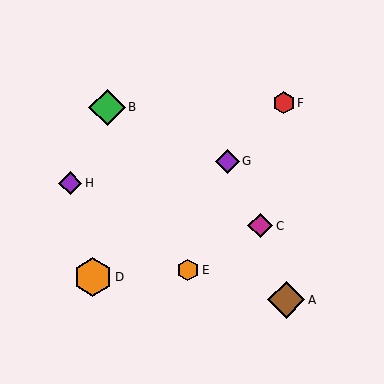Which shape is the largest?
The orange hexagon (labeled D) is the largest.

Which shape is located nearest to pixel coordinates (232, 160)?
The purple diamond (labeled G) at (227, 161) is nearest to that location.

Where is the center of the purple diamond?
The center of the purple diamond is at (70, 183).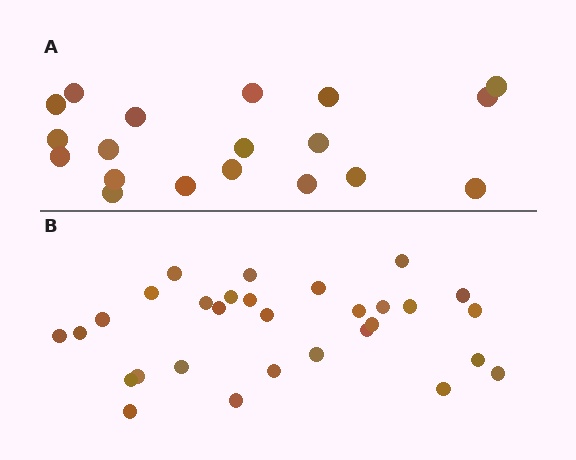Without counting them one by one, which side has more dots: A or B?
Region B (the bottom region) has more dots.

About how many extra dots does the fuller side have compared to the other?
Region B has roughly 12 or so more dots than region A.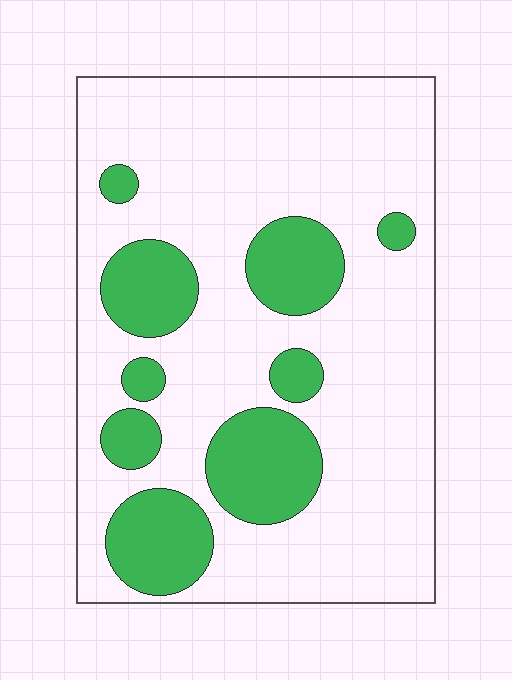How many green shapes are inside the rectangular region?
9.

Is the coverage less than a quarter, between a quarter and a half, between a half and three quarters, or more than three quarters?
Less than a quarter.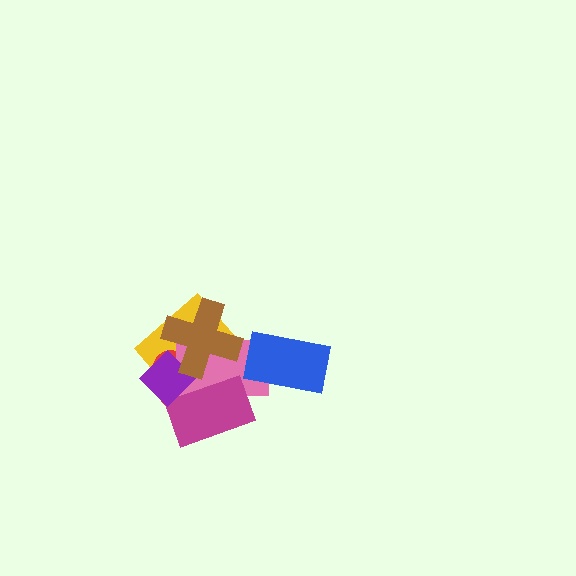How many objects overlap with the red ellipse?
5 objects overlap with the red ellipse.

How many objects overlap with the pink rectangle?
6 objects overlap with the pink rectangle.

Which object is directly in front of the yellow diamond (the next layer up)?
The red ellipse is directly in front of the yellow diamond.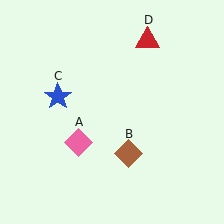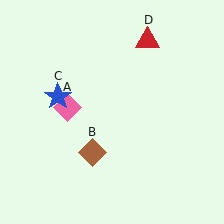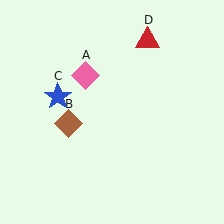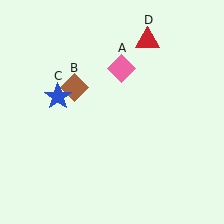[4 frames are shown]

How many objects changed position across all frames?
2 objects changed position: pink diamond (object A), brown diamond (object B).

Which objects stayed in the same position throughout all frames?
Blue star (object C) and red triangle (object D) remained stationary.